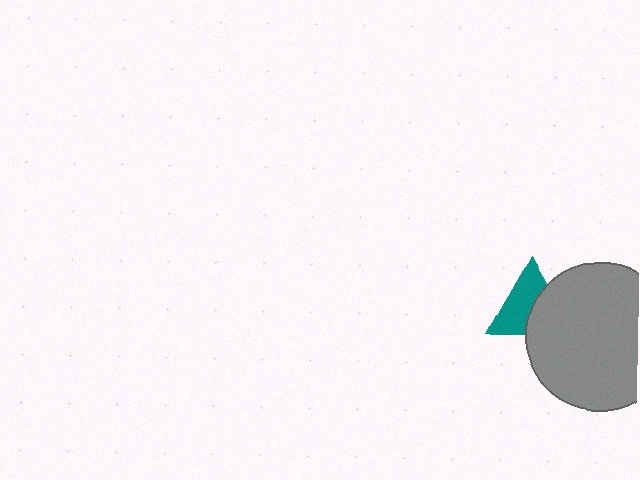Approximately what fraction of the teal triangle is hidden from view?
Roughly 42% of the teal triangle is hidden behind the gray circle.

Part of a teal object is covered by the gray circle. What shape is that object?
It is a triangle.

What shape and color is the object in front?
The object in front is a gray circle.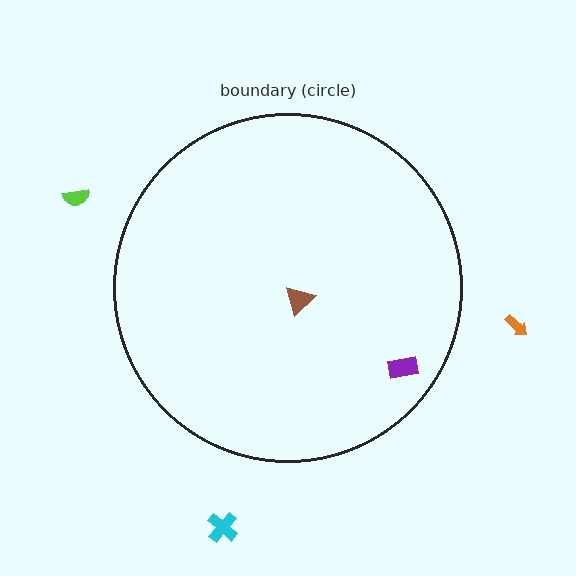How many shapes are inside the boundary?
2 inside, 3 outside.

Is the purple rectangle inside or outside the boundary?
Inside.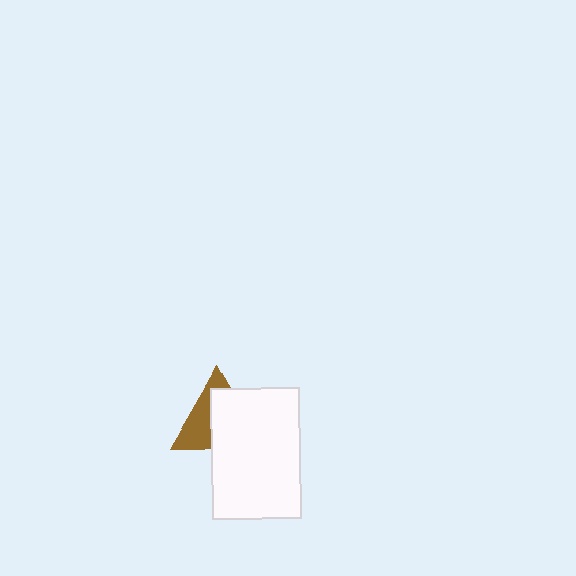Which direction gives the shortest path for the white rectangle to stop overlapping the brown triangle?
Moving toward the lower-right gives the shortest separation.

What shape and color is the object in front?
The object in front is a white rectangle.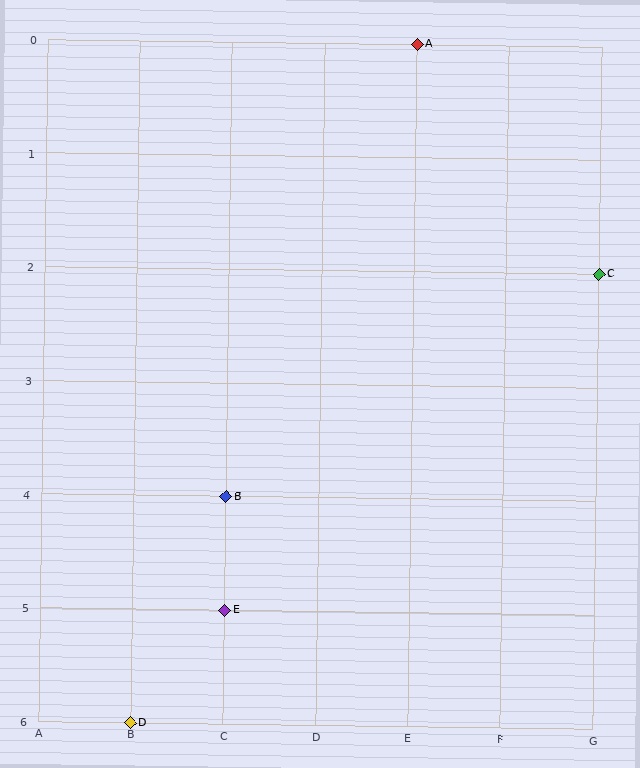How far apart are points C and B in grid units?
Points C and B are 4 columns and 2 rows apart (about 4.5 grid units diagonally).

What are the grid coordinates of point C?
Point C is at grid coordinates (G, 2).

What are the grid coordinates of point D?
Point D is at grid coordinates (B, 6).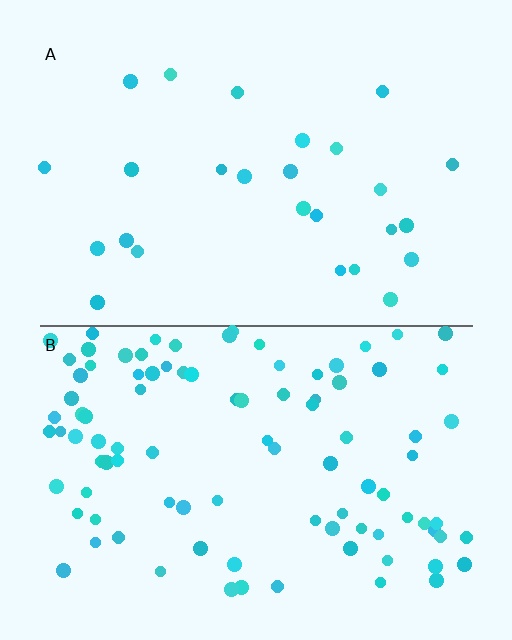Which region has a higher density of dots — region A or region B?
B (the bottom).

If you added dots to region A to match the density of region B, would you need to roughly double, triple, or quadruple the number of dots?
Approximately quadruple.